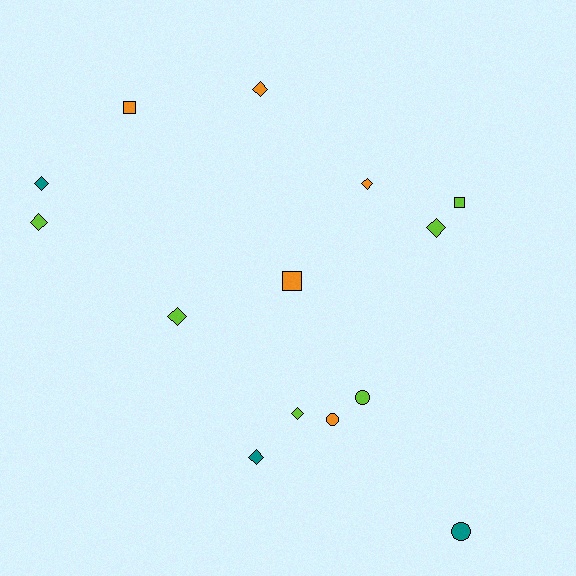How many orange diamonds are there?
There are 2 orange diamonds.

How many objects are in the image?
There are 14 objects.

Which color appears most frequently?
Lime, with 6 objects.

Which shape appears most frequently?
Diamond, with 8 objects.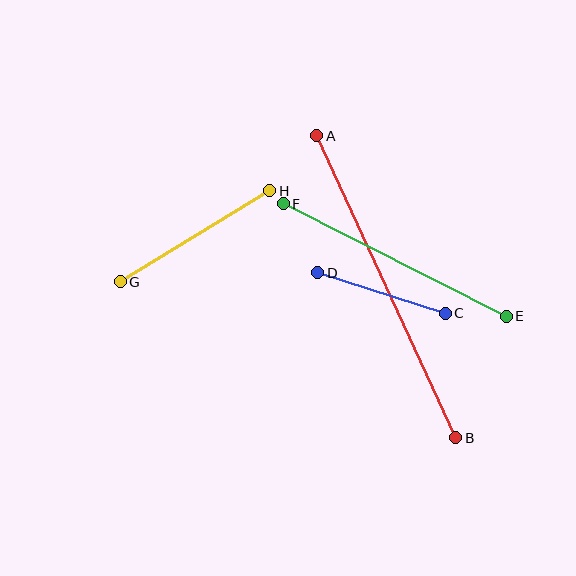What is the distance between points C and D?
The distance is approximately 134 pixels.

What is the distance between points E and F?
The distance is approximately 250 pixels.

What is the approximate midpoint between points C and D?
The midpoint is at approximately (382, 293) pixels.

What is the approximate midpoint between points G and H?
The midpoint is at approximately (195, 236) pixels.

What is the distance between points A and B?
The distance is approximately 332 pixels.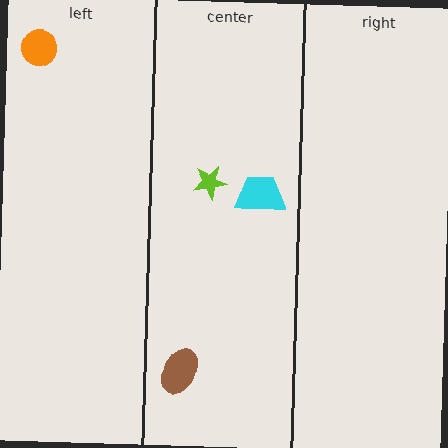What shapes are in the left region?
The orange circle.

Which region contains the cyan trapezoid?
The center region.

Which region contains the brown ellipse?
The center region.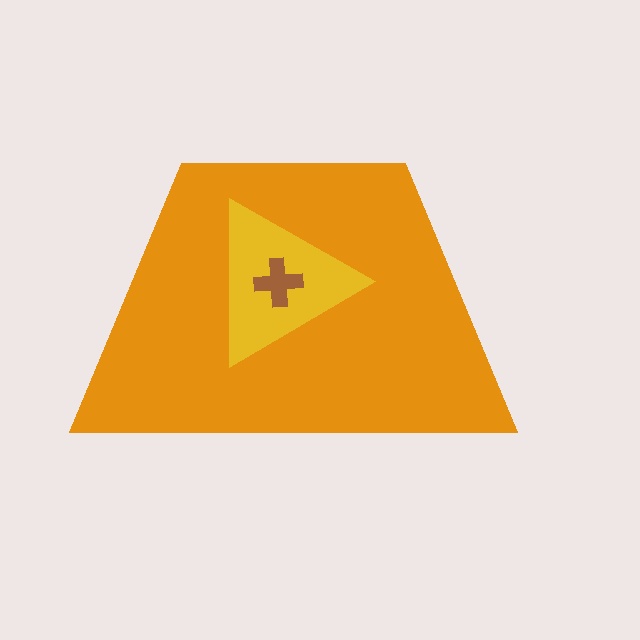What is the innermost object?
The brown cross.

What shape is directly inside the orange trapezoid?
The yellow triangle.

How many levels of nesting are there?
3.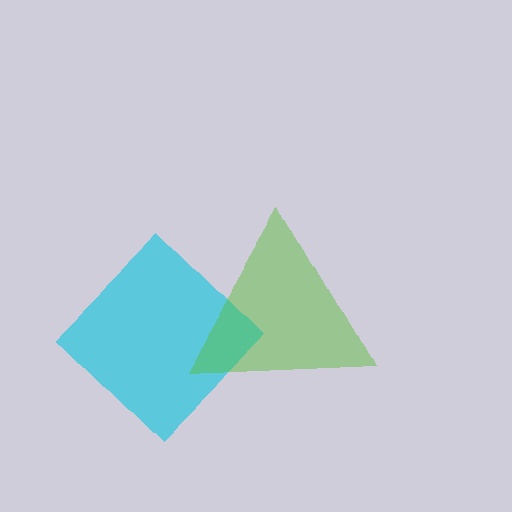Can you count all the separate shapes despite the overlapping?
Yes, there are 2 separate shapes.